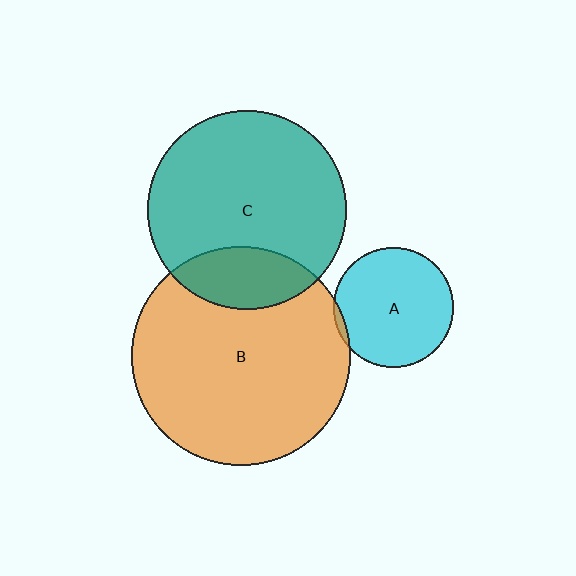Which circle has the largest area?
Circle B (orange).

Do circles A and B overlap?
Yes.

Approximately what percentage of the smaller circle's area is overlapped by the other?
Approximately 5%.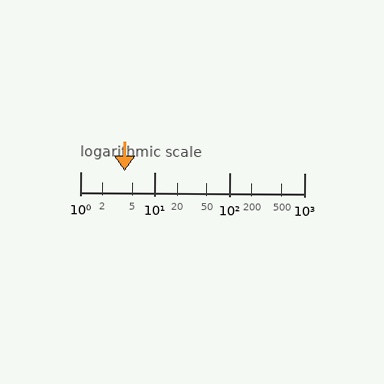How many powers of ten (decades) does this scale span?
The scale spans 3 decades, from 1 to 1000.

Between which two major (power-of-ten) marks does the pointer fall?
The pointer is between 1 and 10.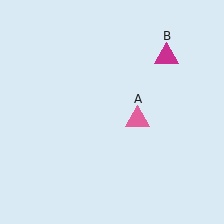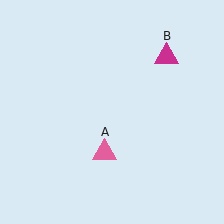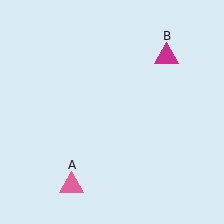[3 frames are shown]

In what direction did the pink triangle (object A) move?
The pink triangle (object A) moved down and to the left.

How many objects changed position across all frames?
1 object changed position: pink triangle (object A).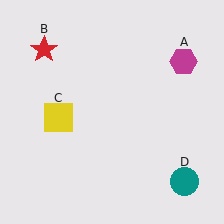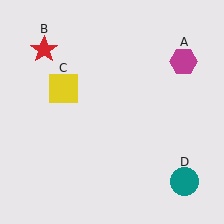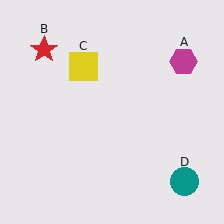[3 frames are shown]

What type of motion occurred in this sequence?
The yellow square (object C) rotated clockwise around the center of the scene.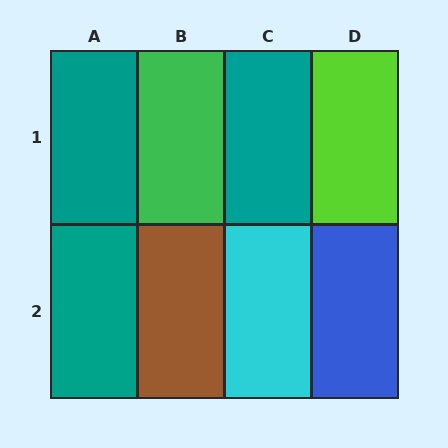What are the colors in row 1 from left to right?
Teal, green, teal, lime.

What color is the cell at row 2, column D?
Blue.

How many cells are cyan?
1 cell is cyan.